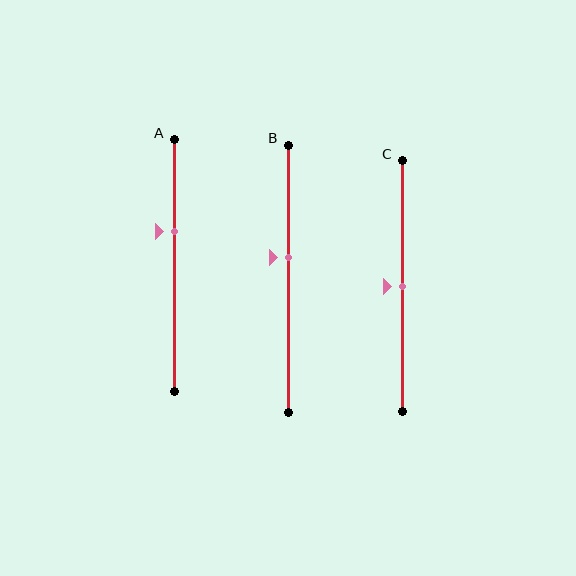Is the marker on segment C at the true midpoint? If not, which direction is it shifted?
Yes, the marker on segment C is at the true midpoint.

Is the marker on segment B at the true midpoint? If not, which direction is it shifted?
No, the marker on segment B is shifted upward by about 8% of the segment length.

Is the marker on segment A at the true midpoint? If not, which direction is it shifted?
No, the marker on segment A is shifted upward by about 13% of the segment length.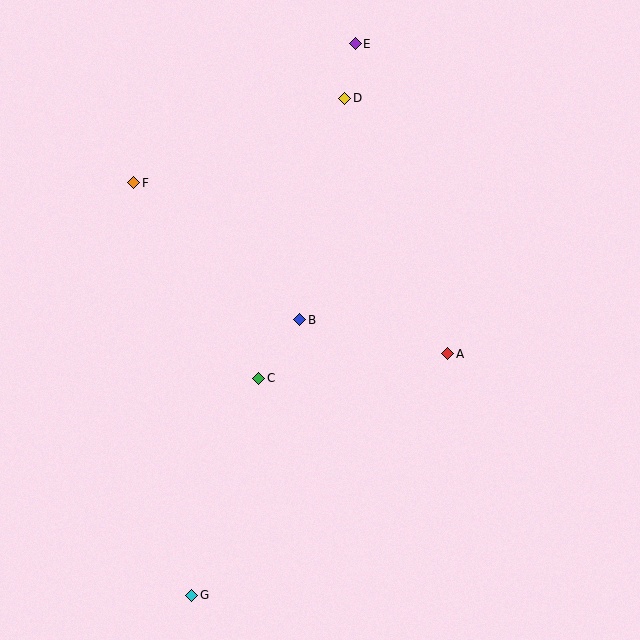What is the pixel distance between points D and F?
The distance between D and F is 227 pixels.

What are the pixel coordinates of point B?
Point B is at (300, 320).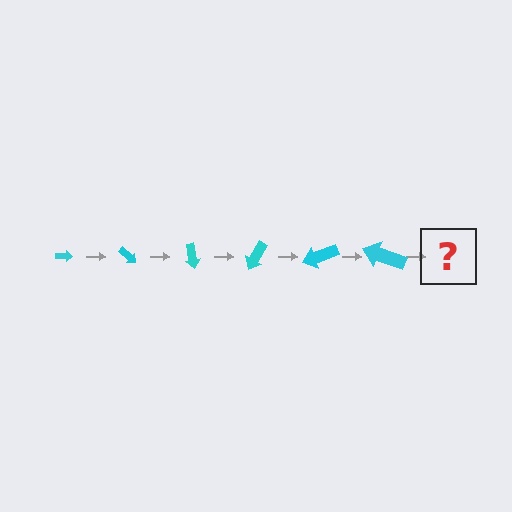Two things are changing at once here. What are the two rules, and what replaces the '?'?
The two rules are that the arrow grows larger each step and it rotates 40 degrees each step. The '?' should be an arrow, larger than the previous one and rotated 240 degrees from the start.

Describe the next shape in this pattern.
It should be an arrow, larger than the previous one and rotated 240 degrees from the start.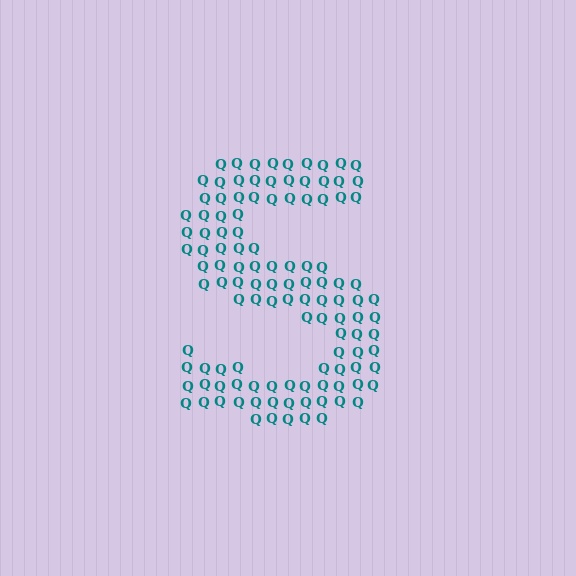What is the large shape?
The large shape is the letter S.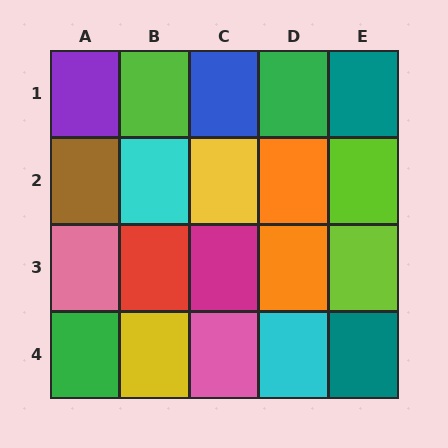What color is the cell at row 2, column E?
Lime.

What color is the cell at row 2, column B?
Cyan.